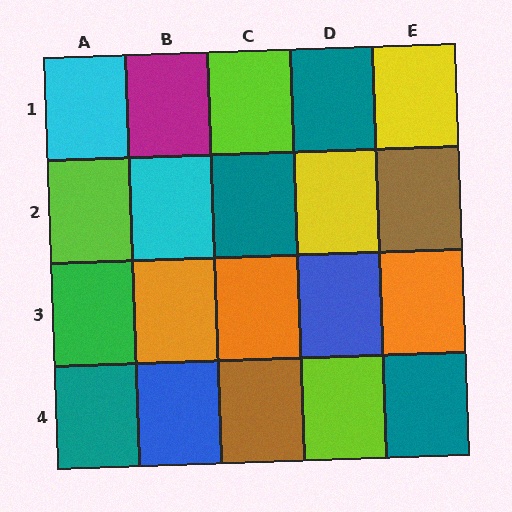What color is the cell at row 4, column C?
Brown.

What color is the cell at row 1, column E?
Yellow.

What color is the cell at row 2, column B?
Cyan.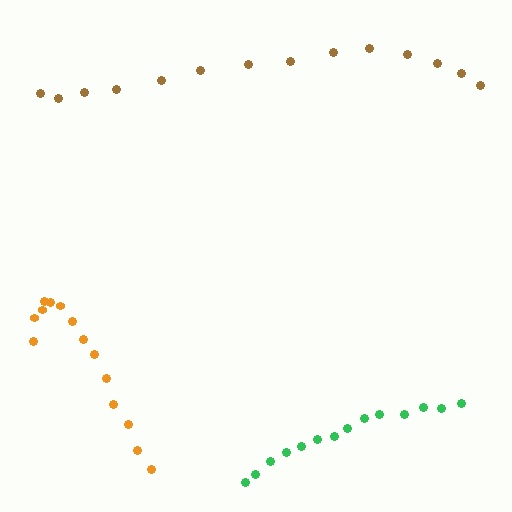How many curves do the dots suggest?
There are 3 distinct paths.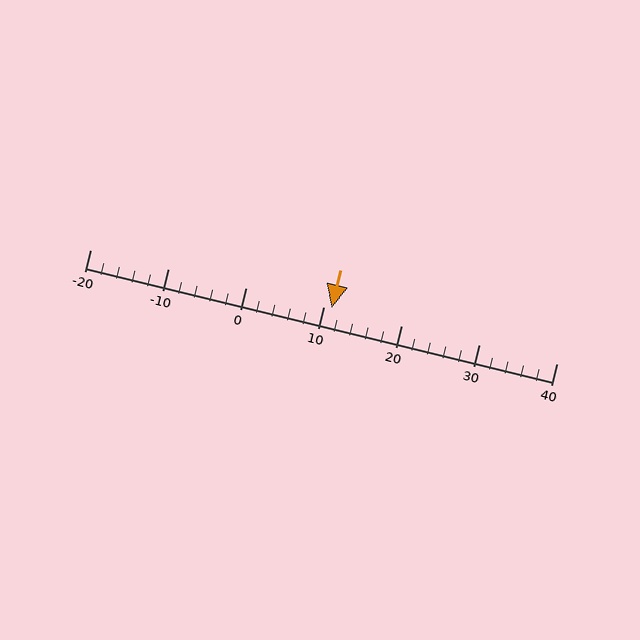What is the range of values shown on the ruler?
The ruler shows values from -20 to 40.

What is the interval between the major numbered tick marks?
The major tick marks are spaced 10 units apart.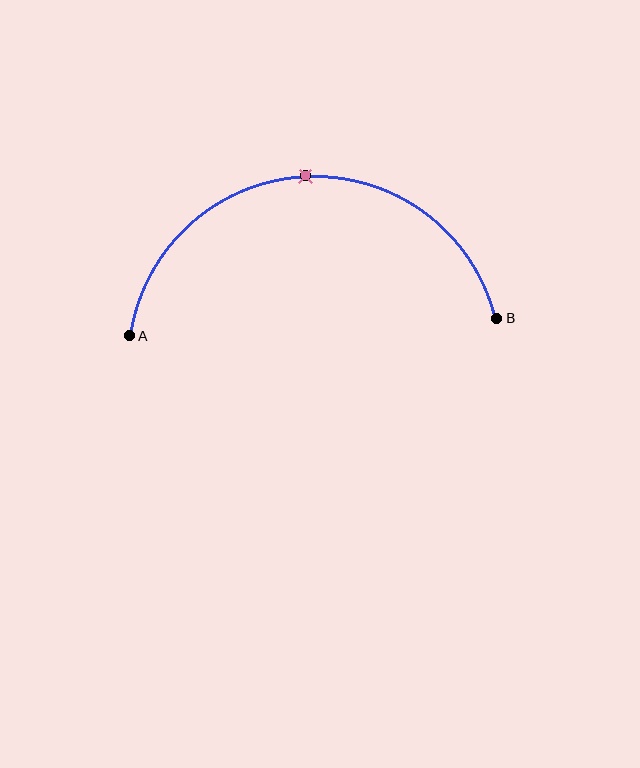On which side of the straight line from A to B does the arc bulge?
The arc bulges above the straight line connecting A and B.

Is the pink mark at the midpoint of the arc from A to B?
Yes. The pink mark lies on the arc at equal arc-length from both A and B — it is the arc midpoint.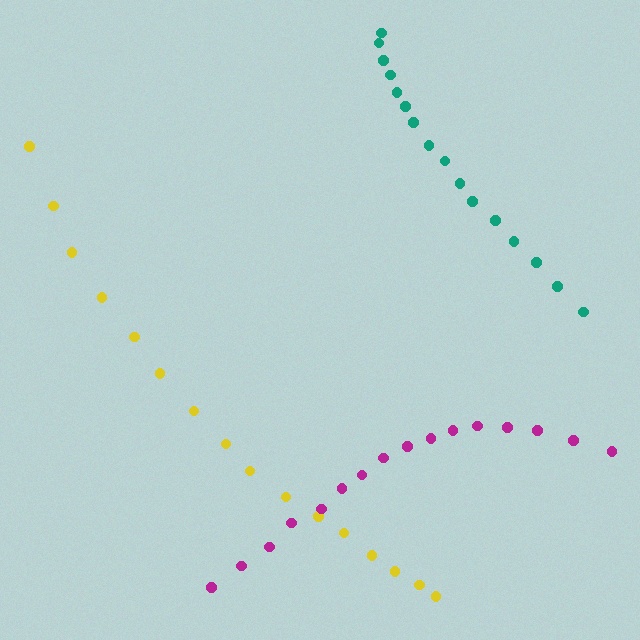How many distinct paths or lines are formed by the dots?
There are 3 distinct paths.